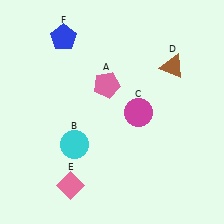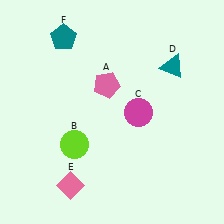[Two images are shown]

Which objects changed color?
B changed from cyan to lime. D changed from brown to teal. F changed from blue to teal.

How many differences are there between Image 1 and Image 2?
There are 3 differences between the two images.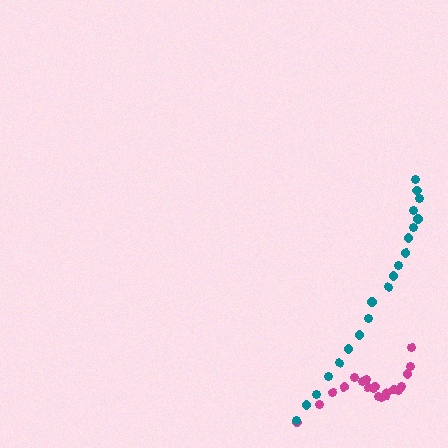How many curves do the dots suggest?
There are 2 distinct paths.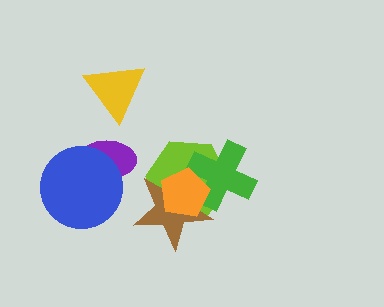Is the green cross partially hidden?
Yes, it is partially covered by another shape.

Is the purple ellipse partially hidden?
Yes, it is partially covered by another shape.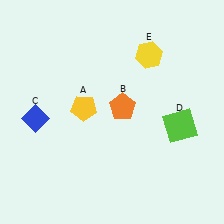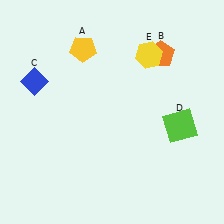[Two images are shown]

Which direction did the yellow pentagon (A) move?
The yellow pentagon (A) moved up.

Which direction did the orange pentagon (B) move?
The orange pentagon (B) moved up.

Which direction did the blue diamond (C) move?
The blue diamond (C) moved up.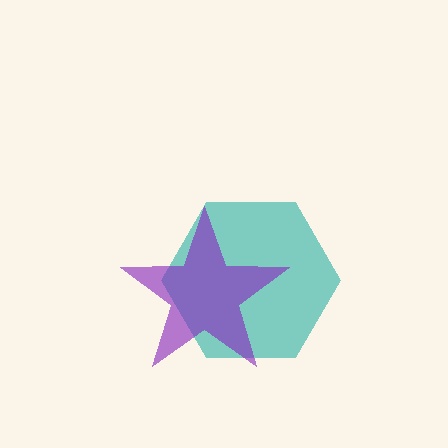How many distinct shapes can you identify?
There are 2 distinct shapes: a teal hexagon, a purple star.